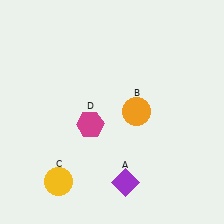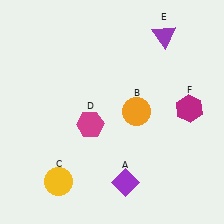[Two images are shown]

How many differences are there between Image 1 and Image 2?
There are 2 differences between the two images.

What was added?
A purple triangle (E), a magenta hexagon (F) were added in Image 2.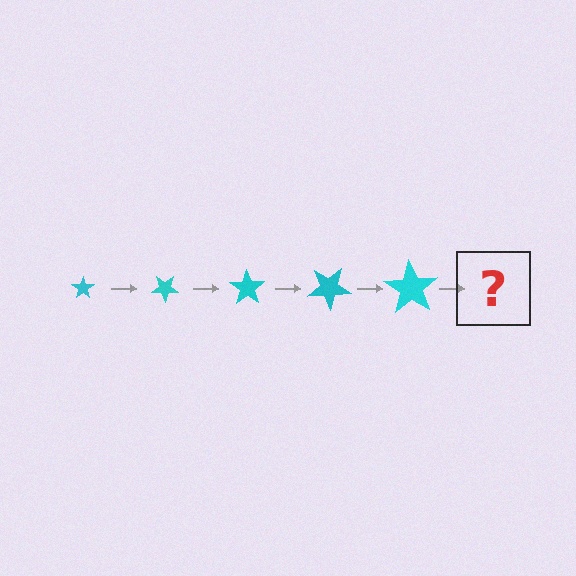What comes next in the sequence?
The next element should be a star, larger than the previous one and rotated 175 degrees from the start.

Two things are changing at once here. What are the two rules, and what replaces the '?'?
The two rules are that the star grows larger each step and it rotates 35 degrees each step. The '?' should be a star, larger than the previous one and rotated 175 degrees from the start.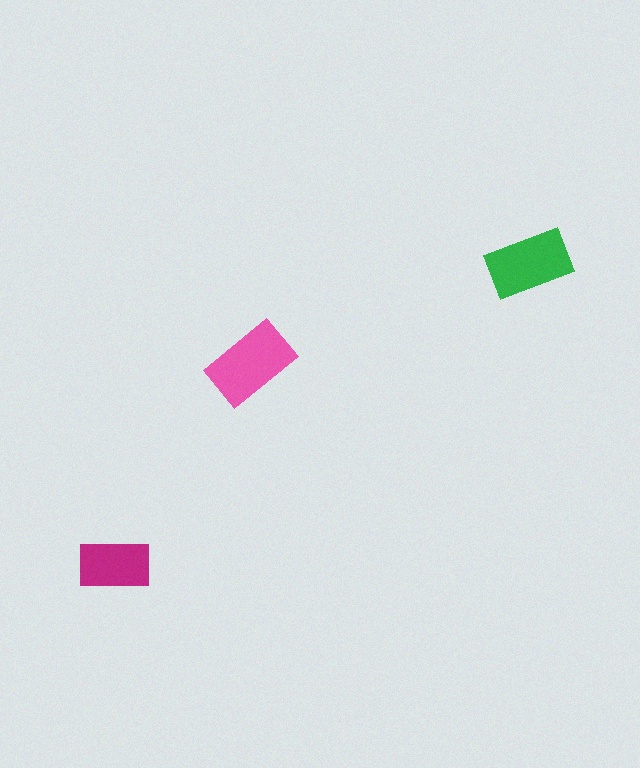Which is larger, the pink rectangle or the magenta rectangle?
The pink one.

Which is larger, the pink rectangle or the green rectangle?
The pink one.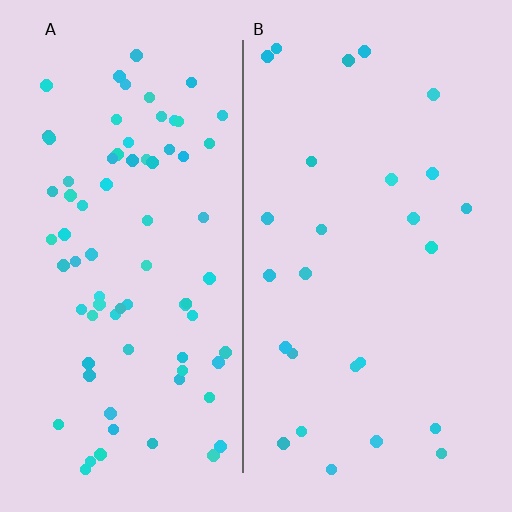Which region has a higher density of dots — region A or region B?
A (the left).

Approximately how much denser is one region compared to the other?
Approximately 2.9× — region A over region B.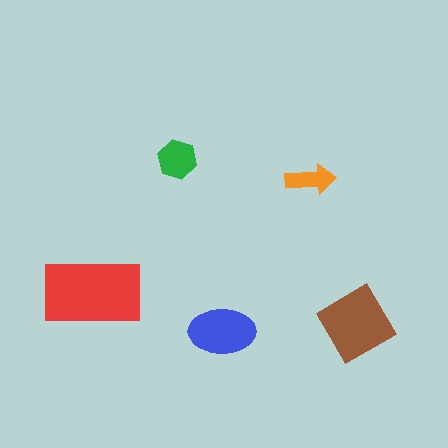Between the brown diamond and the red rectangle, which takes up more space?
The red rectangle.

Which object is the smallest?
The orange arrow.